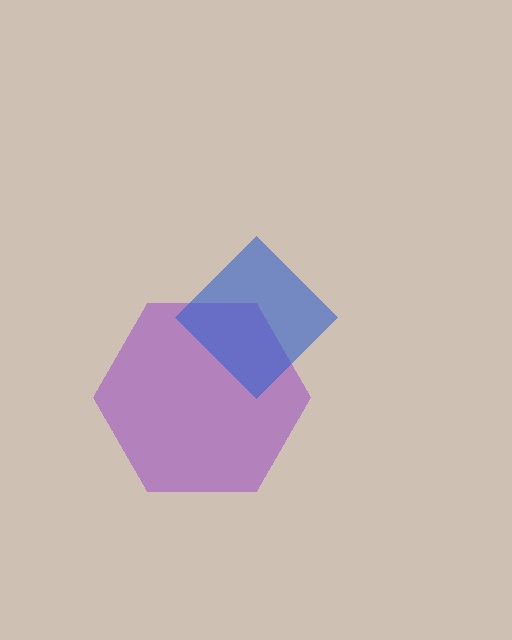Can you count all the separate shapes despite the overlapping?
Yes, there are 2 separate shapes.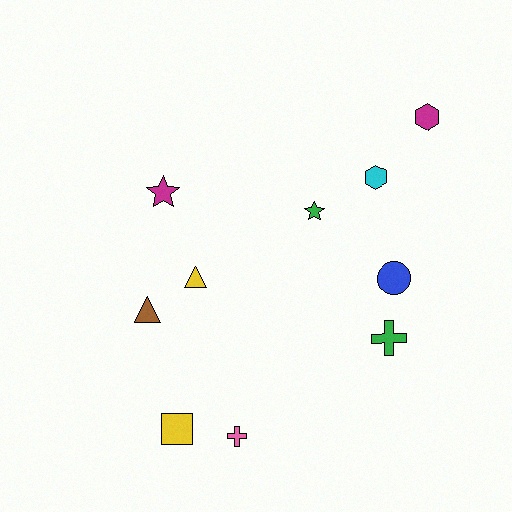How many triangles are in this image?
There are 2 triangles.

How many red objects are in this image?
There are no red objects.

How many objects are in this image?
There are 10 objects.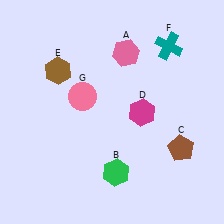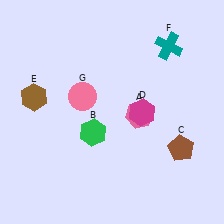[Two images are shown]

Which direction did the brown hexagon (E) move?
The brown hexagon (E) moved down.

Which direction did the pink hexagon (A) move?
The pink hexagon (A) moved down.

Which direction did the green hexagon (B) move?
The green hexagon (B) moved up.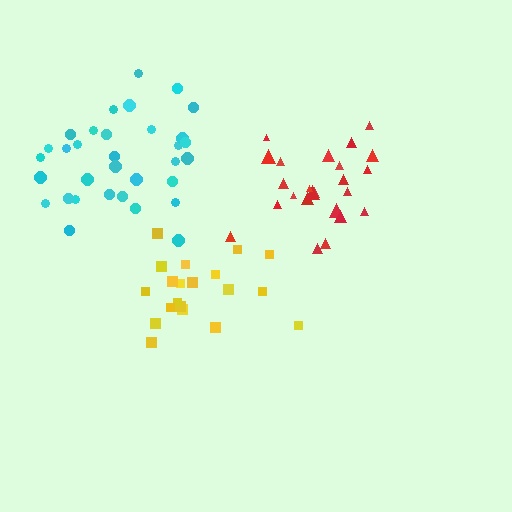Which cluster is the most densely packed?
Red.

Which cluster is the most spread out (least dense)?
Yellow.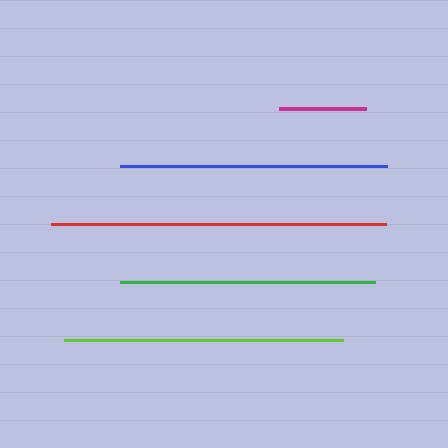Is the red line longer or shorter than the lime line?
The red line is longer than the lime line.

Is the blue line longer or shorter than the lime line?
The lime line is longer than the blue line.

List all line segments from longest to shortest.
From longest to shortest: red, lime, blue, green, magenta.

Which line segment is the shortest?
The magenta line is the shortest at approximately 87 pixels.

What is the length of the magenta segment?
The magenta segment is approximately 87 pixels long.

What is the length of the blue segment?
The blue segment is approximately 267 pixels long.